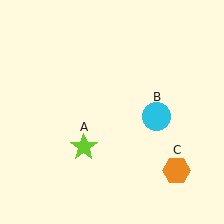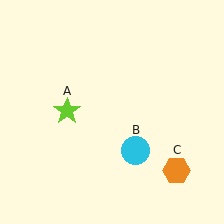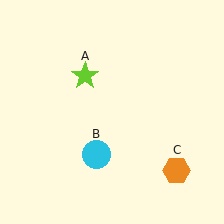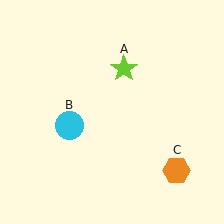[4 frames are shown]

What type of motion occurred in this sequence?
The lime star (object A), cyan circle (object B) rotated clockwise around the center of the scene.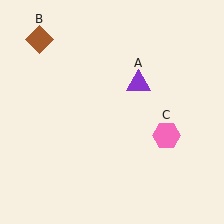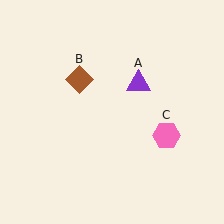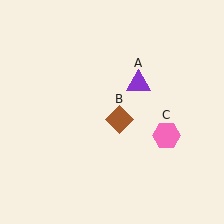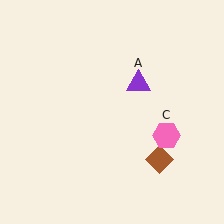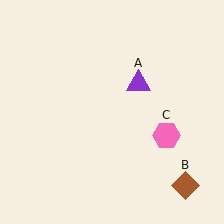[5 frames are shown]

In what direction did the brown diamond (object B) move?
The brown diamond (object B) moved down and to the right.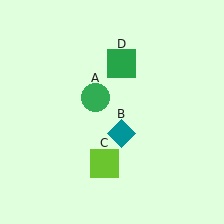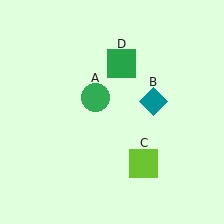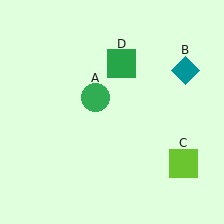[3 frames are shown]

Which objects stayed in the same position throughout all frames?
Green circle (object A) and green square (object D) remained stationary.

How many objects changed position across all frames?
2 objects changed position: teal diamond (object B), lime square (object C).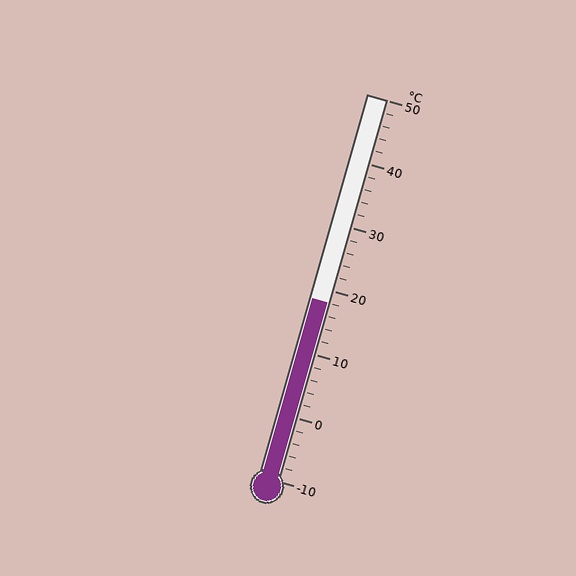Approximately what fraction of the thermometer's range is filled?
The thermometer is filled to approximately 45% of its range.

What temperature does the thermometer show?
The thermometer shows approximately 18°C.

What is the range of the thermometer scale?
The thermometer scale ranges from -10°C to 50°C.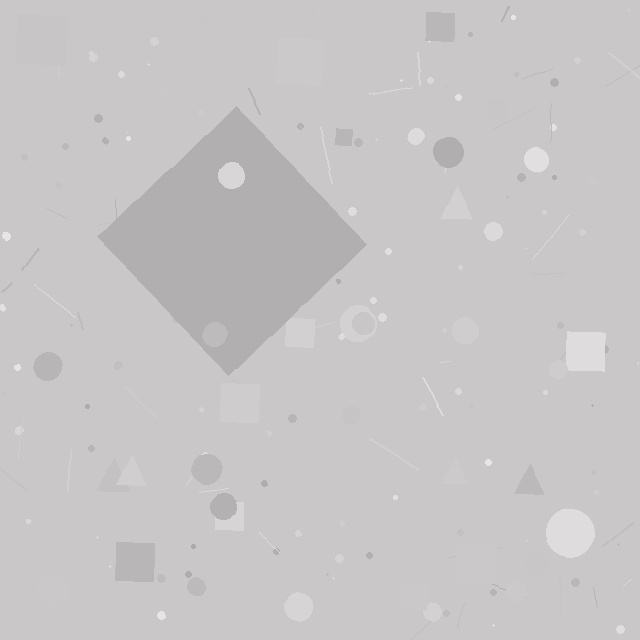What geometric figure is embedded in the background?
A diamond is embedded in the background.